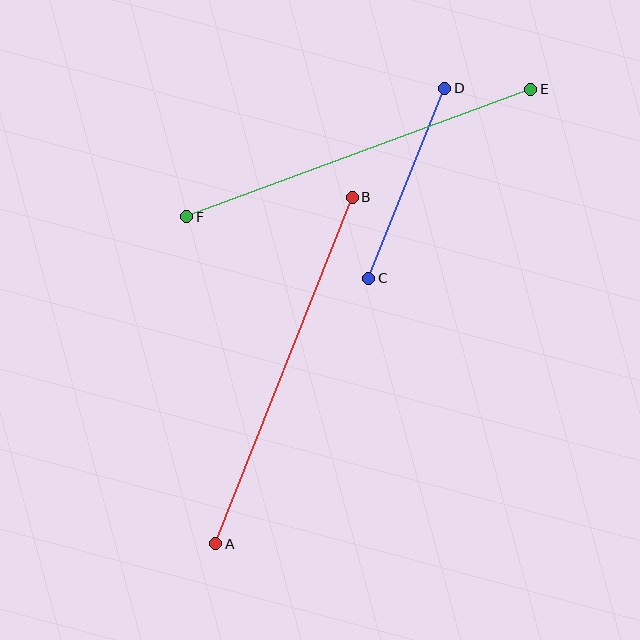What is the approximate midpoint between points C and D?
The midpoint is at approximately (407, 183) pixels.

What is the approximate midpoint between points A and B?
The midpoint is at approximately (284, 370) pixels.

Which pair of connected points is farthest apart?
Points A and B are farthest apart.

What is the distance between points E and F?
The distance is approximately 367 pixels.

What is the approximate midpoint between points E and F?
The midpoint is at approximately (359, 153) pixels.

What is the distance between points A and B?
The distance is approximately 372 pixels.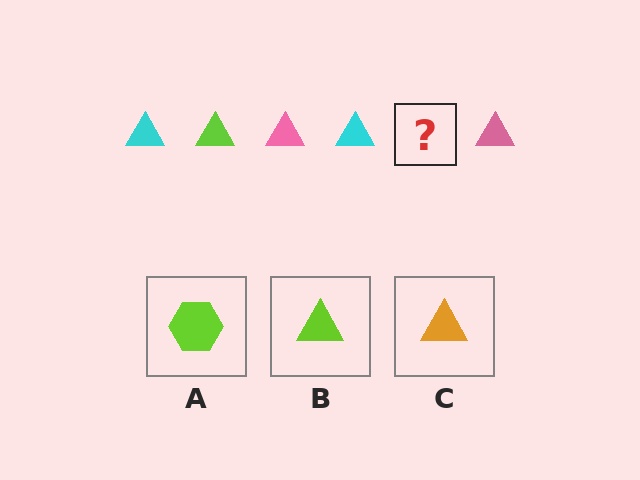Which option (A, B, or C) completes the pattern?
B.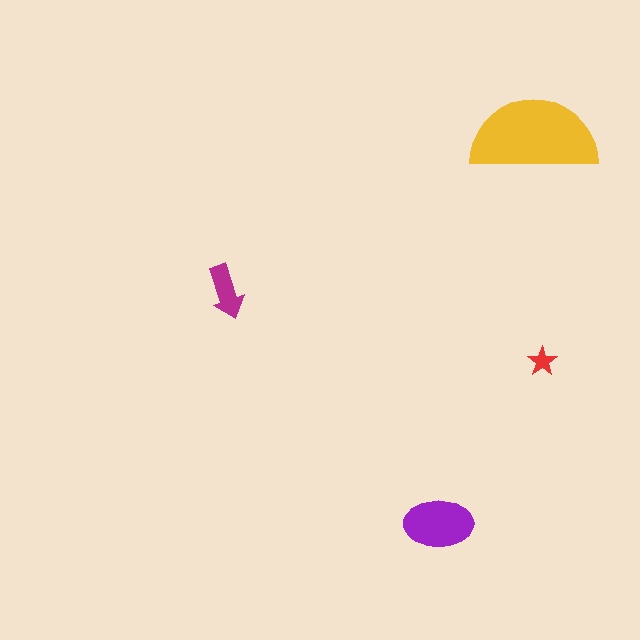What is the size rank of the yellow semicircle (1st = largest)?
1st.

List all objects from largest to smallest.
The yellow semicircle, the purple ellipse, the magenta arrow, the red star.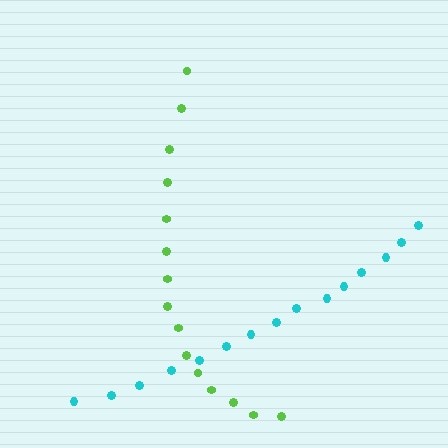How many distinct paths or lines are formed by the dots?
There are 2 distinct paths.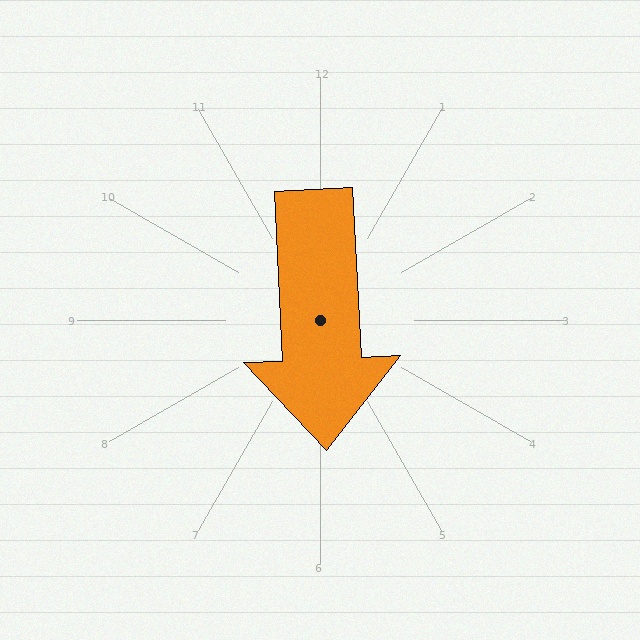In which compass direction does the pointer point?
South.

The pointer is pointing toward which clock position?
Roughly 6 o'clock.